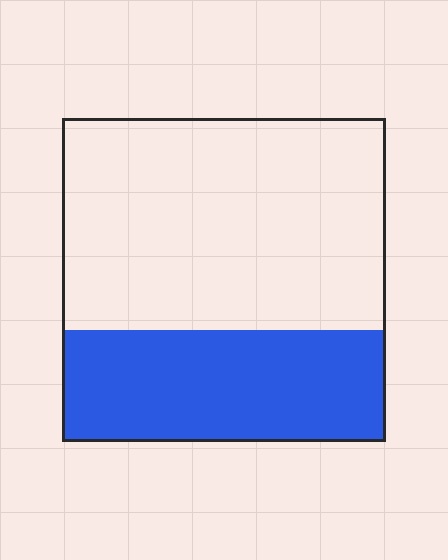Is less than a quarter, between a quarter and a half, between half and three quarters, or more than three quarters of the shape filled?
Between a quarter and a half.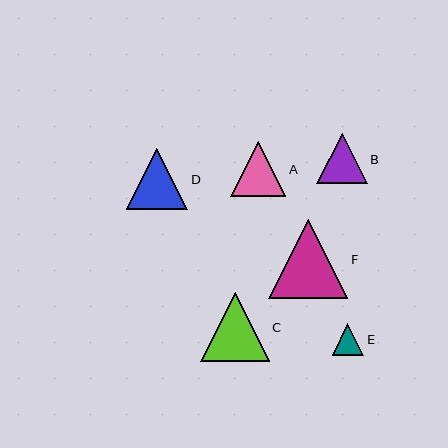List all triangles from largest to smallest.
From largest to smallest: F, C, D, A, B, E.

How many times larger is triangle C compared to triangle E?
Triangle C is approximately 2.2 times the size of triangle E.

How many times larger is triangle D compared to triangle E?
Triangle D is approximately 1.9 times the size of triangle E.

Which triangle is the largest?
Triangle F is the largest with a size of approximately 79 pixels.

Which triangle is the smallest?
Triangle E is the smallest with a size of approximately 32 pixels.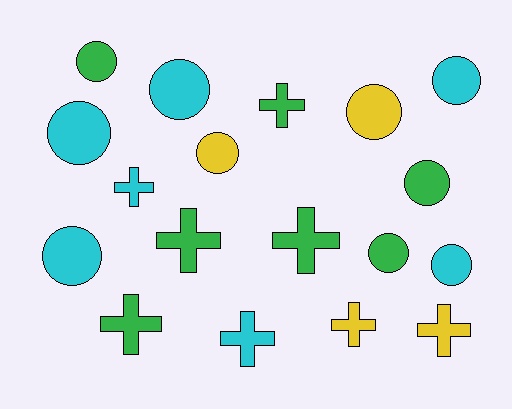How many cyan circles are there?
There are 5 cyan circles.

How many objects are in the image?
There are 18 objects.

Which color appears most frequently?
Green, with 7 objects.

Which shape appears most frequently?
Circle, with 10 objects.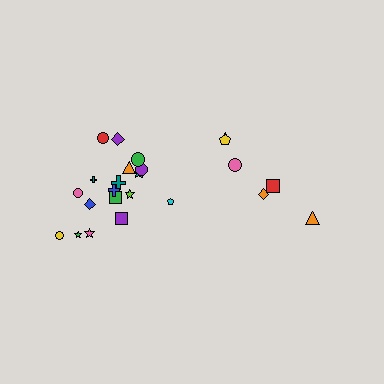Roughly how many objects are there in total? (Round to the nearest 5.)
Roughly 25 objects in total.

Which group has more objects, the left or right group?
The left group.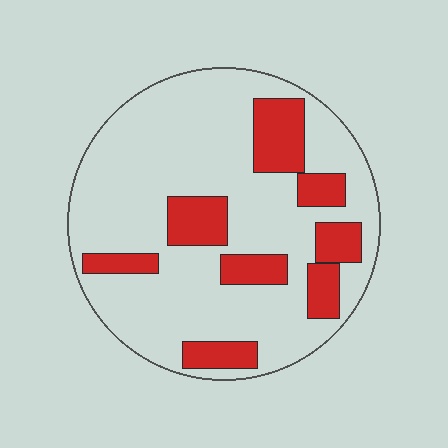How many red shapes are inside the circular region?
8.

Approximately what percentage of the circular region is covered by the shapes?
Approximately 25%.